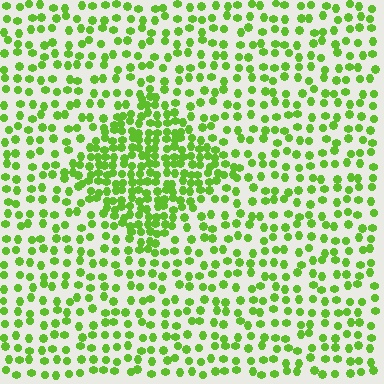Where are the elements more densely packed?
The elements are more densely packed inside the diamond boundary.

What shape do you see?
I see a diamond.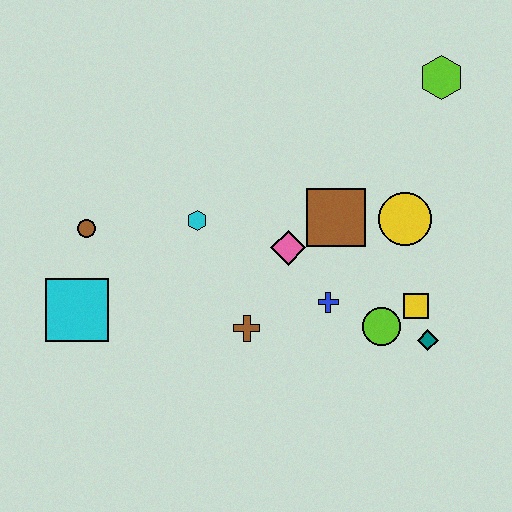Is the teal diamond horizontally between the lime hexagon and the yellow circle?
Yes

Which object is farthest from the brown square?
The cyan square is farthest from the brown square.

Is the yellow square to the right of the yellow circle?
Yes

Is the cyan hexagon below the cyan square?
No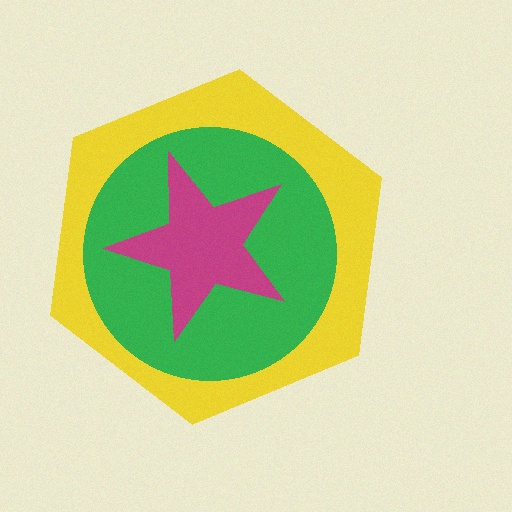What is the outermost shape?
The yellow hexagon.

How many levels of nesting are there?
3.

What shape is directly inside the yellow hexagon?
The green circle.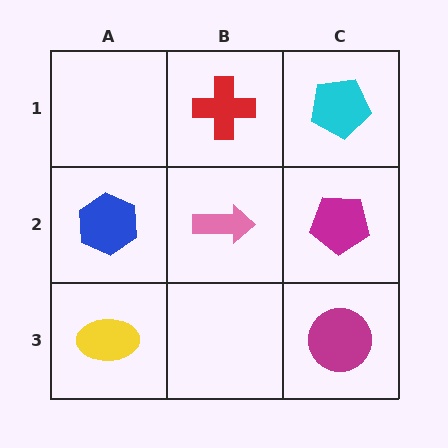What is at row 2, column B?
A pink arrow.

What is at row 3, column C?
A magenta circle.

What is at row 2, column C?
A magenta pentagon.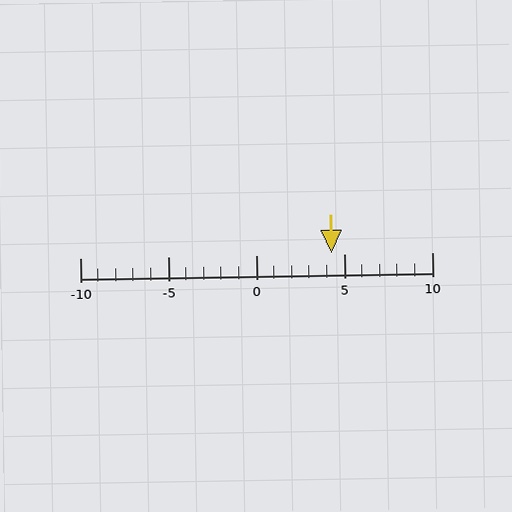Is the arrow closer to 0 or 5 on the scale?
The arrow is closer to 5.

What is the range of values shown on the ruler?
The ruler shows values from -10 to 10.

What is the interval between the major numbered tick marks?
The major tick marks are spaced 5 units apart.